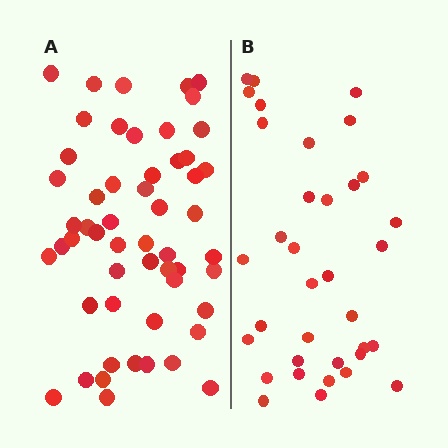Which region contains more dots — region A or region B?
Region A (the left region) has more dots.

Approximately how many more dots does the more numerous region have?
Region A has approximately 20 more dots than region B.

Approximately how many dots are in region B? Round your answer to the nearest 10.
About 40 dots. (The exact count is 35, which rounds to 40.)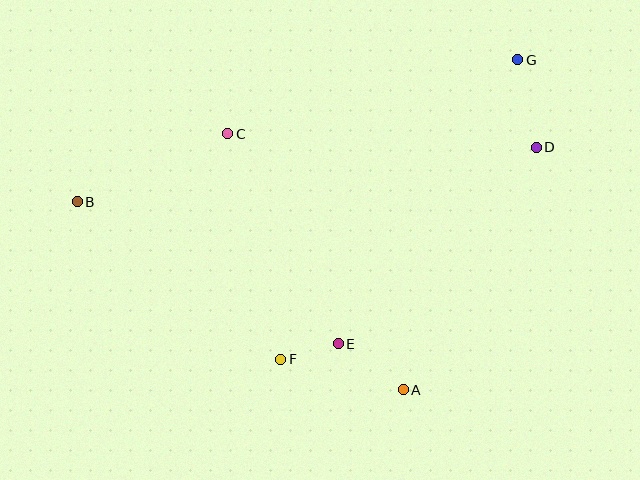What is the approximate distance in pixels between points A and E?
The distance between A and E is approximately 79 pixels.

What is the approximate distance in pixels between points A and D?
The distance between A and D is approximately 277 pixels.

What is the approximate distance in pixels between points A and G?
The distance between A and G is approximately 349 pixels.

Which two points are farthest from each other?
Points B and G are farthest from each other.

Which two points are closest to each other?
Points E and F are closest to each other.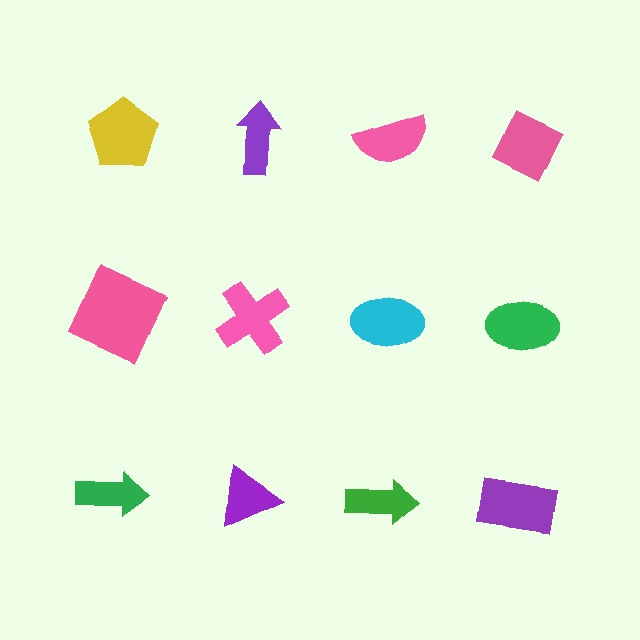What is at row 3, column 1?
A green arrow.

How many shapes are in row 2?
4 shapes.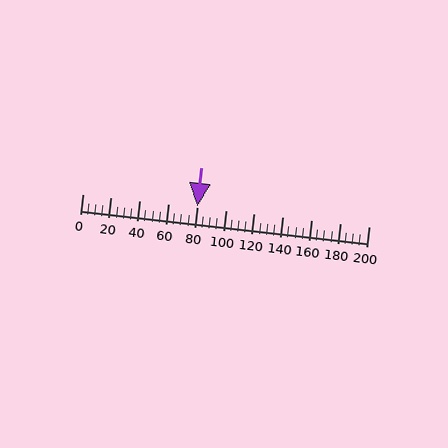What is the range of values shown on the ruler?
The ruler shows values from 0 to 200.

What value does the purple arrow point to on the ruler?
The purple arrow points to approximately 80.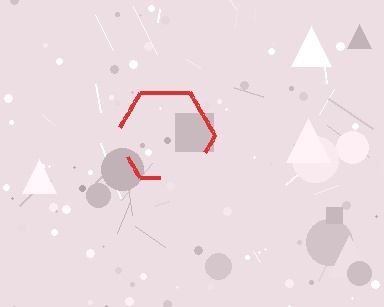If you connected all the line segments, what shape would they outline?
They would outline a hexagon.